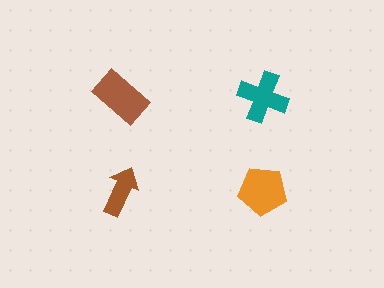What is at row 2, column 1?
A brown arrow.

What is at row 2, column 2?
An orange pentagon.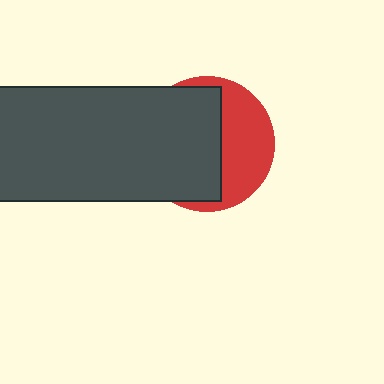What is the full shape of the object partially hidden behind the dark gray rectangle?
The partially hidden object is a red circle.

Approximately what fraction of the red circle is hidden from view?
Roughly 58% of the red circle is hidden behind the dark gray rectangle.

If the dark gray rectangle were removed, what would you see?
You would see the complete red circle.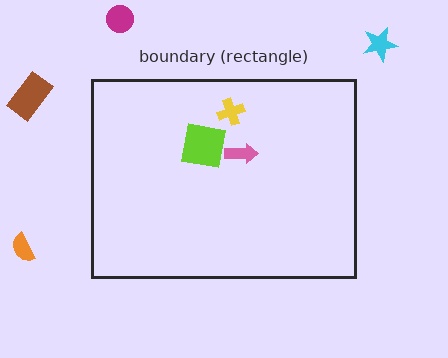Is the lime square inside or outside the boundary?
Inside.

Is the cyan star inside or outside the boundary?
Outside.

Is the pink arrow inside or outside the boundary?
Inside.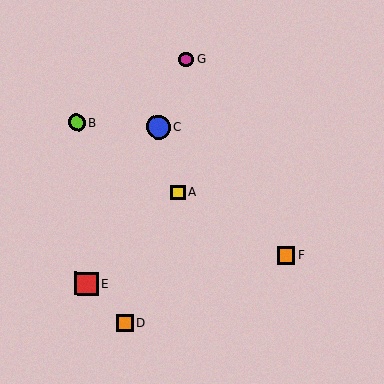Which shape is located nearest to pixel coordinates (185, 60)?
The magenta circle (labeled G) at (186, 59) is nearest to that location.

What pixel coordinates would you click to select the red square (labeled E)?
Click at (86, 284) to select the red square E.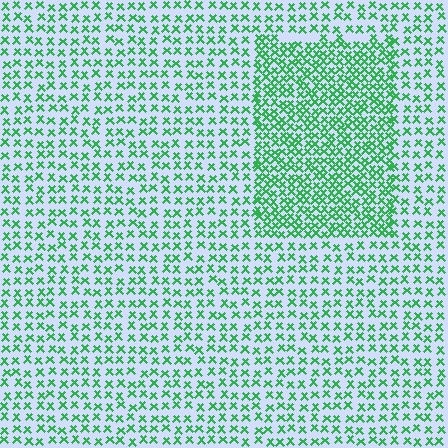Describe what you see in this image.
The image contains small green elements arranged at two different densities. A rectangle-shaped region is visible where the elements are more densely packed than the surrounding area.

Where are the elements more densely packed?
The elements are more densely packed inside the rectangle boundary.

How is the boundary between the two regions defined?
The boundary is defined by a change in element density (approximately 1.9x ratio). All elements are the same color, size, and shape.